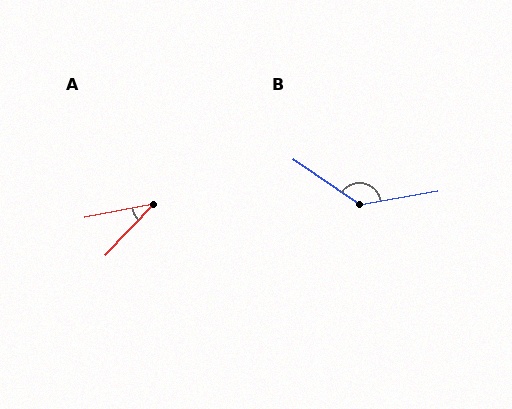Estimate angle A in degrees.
Approximately 36 degrees.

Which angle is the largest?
B, at approximately 135 degrees.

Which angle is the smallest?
A, at approximately 36 degrees.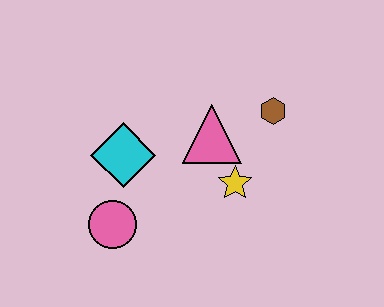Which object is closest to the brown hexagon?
The pink triangle is closest to the brown hexagon.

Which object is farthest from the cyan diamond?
The brown hexagon is farthest from the cyan diamond.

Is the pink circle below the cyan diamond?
Yes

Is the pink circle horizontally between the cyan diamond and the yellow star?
No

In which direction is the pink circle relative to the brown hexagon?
The pink circle is to the left of the brown hexagon.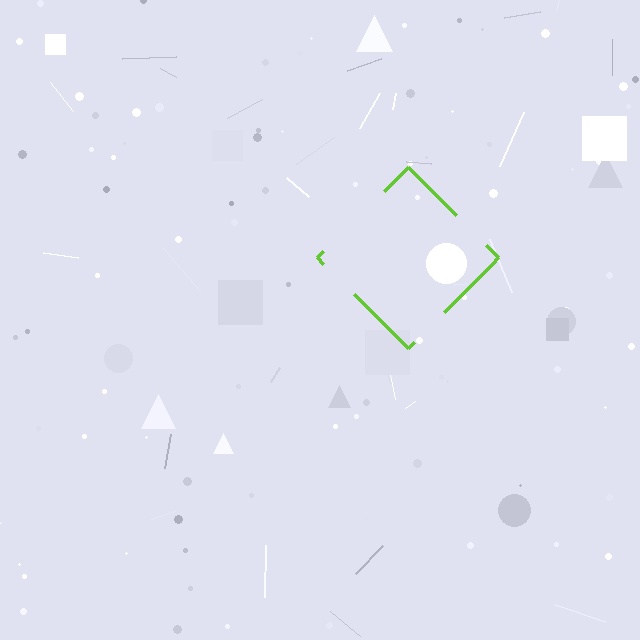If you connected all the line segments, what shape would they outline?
They would outline a diamond.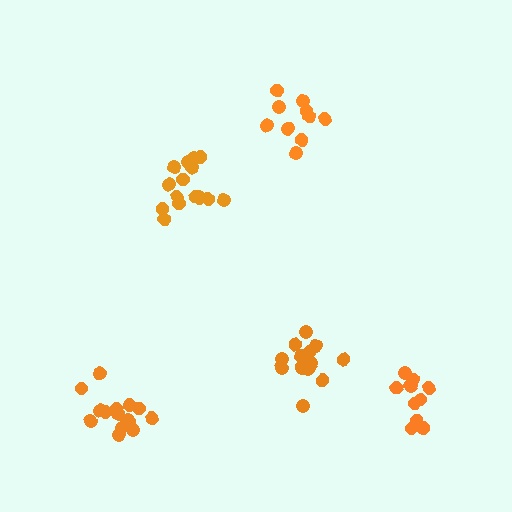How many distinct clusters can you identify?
There are 5 distinct clusters.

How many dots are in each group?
Group 1: 11 dots, Group 2: 16 dots, Group 3: 16 dots, Group 4: 10 dots, Group 5: 15 dots (68 total).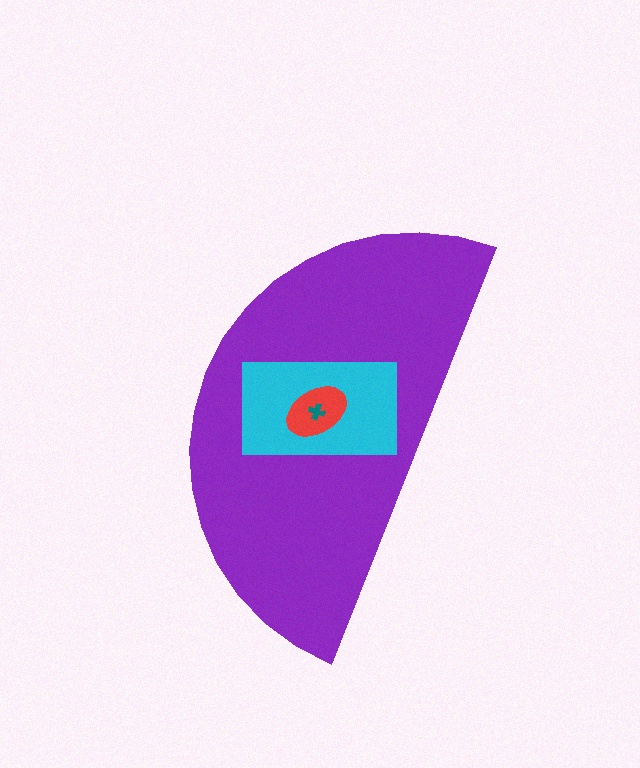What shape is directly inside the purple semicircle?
The cyan rectangle.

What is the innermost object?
The teal cross.